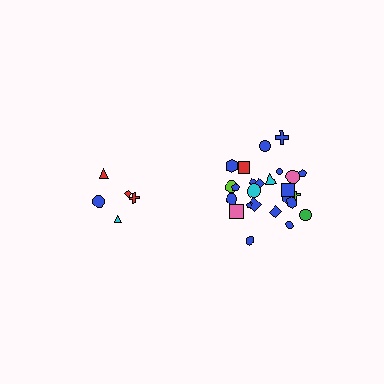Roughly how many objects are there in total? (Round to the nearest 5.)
Roughly 30 objects in total.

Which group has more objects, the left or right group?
The right group.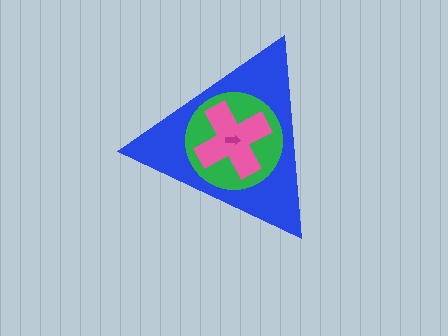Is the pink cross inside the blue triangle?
Yes.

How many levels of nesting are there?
4.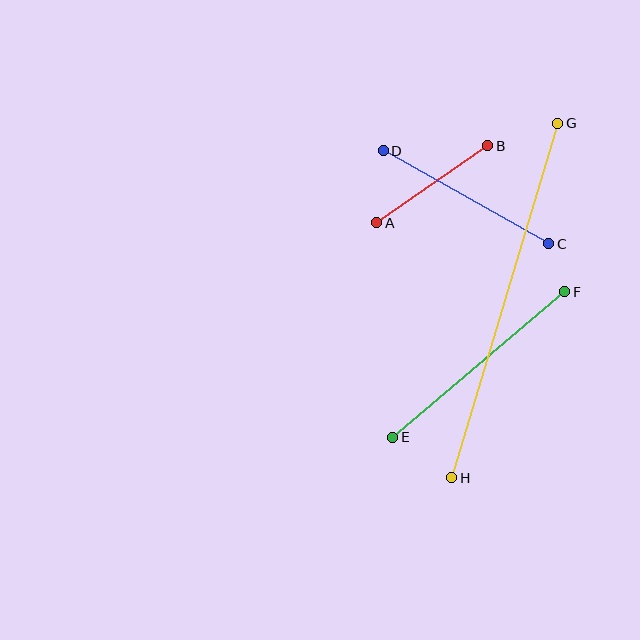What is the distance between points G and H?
The distance is approximately 370 pixels.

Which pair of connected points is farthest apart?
Points G and H are farthest apart.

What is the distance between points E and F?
The distance is approximately 226 pixels.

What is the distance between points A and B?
The distance is approximately 135 pixels.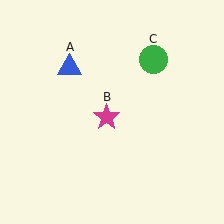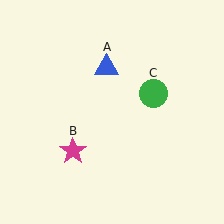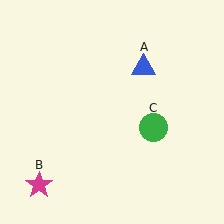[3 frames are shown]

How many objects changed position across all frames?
3 objects changed position: blue triangle (object A), magenta star (object B), green circle (object C).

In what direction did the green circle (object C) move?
The green circle (object C) moved down.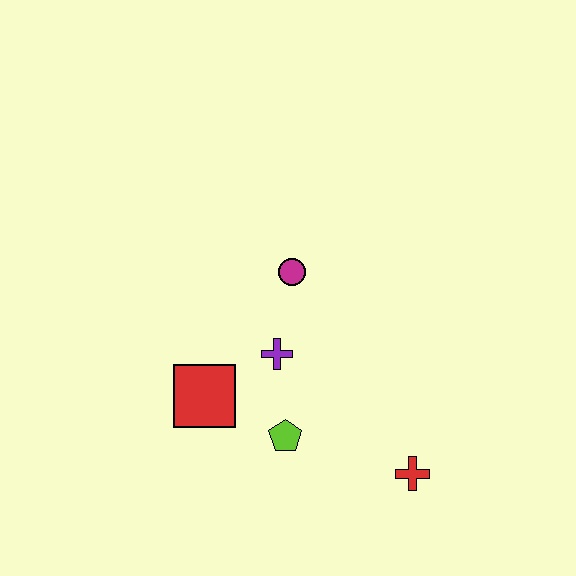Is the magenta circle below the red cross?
No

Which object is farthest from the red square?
The red cross is farthest from the red square.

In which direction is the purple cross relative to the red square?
The purple cross is to the right of the red square.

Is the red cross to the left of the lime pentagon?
No